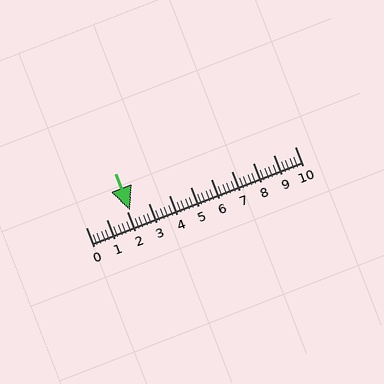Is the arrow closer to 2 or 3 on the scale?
The arrow is closer to 2.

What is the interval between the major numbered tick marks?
The major tick marks are spaced 1 units apart.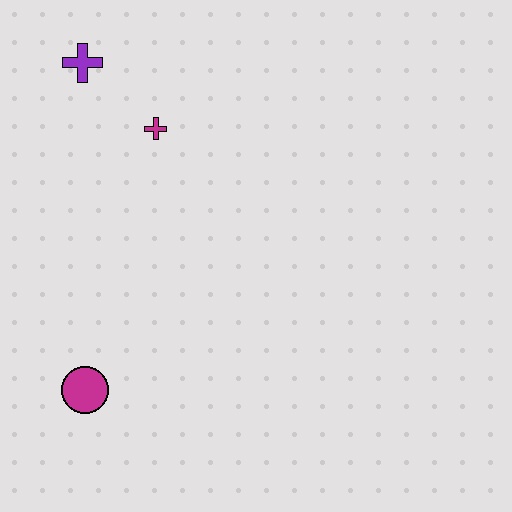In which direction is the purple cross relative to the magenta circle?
The purple cross is above the magenta circle.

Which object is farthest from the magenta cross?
The magenta circle is farthest from the magenta cross.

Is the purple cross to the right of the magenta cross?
No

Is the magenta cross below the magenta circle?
No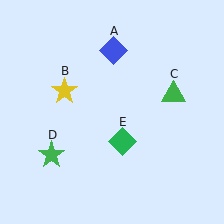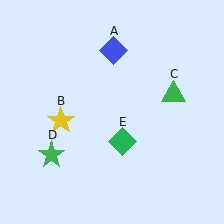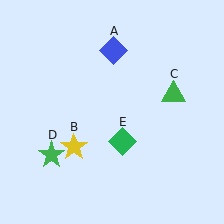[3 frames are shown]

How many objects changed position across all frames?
1 object changed position: yellow star (object B).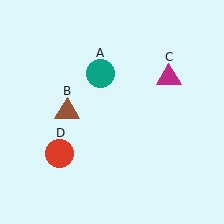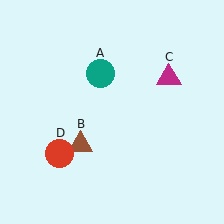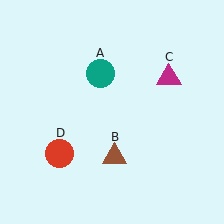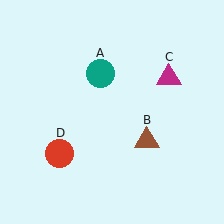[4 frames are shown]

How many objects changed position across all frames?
1 object changed position: brown triangle (object B).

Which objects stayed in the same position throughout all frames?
Teal circle (object A) and magenta triangle (object C) and red circle (object D) remained stationary.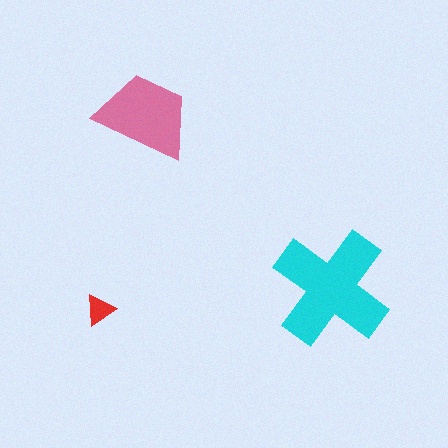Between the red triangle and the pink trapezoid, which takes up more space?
The pink trapezoid.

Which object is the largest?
The cyan cross.